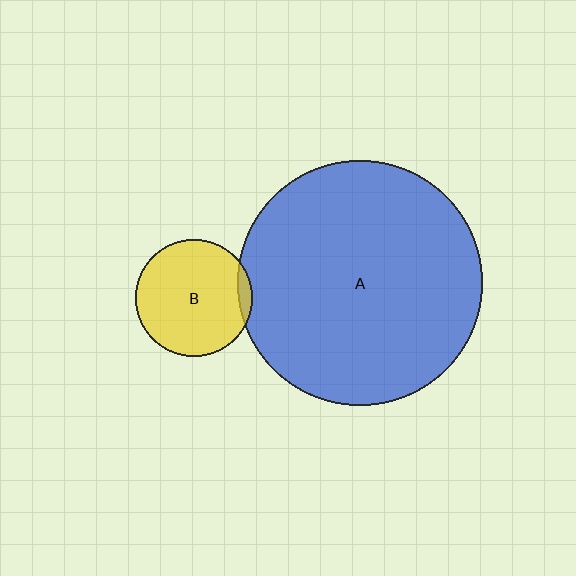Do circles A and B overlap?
Yes.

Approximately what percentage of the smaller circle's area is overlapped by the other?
Approximately 5%.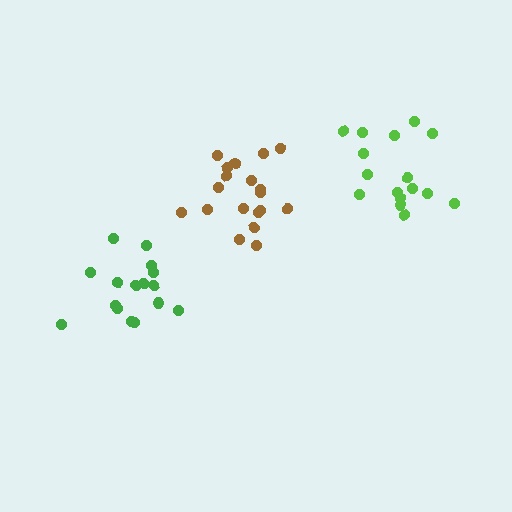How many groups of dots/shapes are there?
There are 3 groups.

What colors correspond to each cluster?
The clusters are colored: green, lime, brown.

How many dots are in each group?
Group 1: 16 dots, Group 2: 16 dots, Group 3: 19 dots (51 total).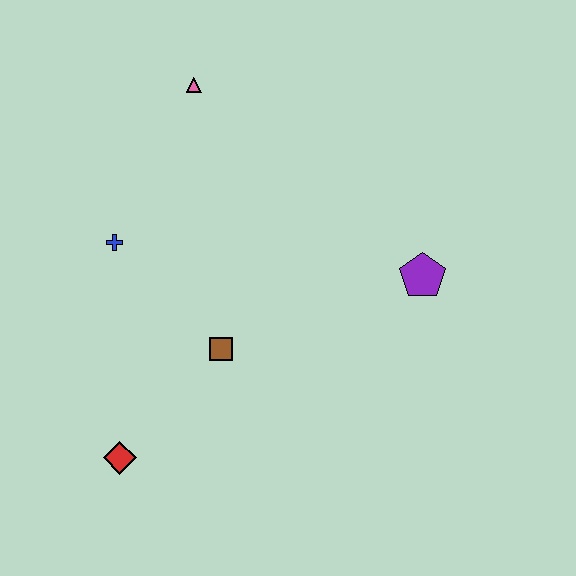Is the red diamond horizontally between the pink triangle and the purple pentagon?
No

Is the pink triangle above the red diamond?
Yes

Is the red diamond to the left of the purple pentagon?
Yes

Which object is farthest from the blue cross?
The purple pentagon is farthest from the blue cross.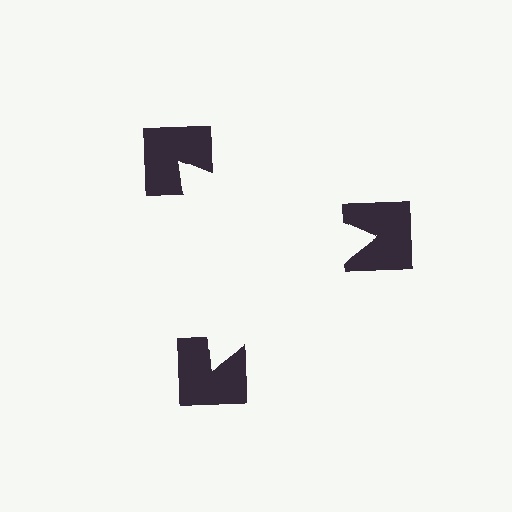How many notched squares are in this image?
There are 3 — one at each vertex of the illusory triangle.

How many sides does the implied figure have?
3 sides.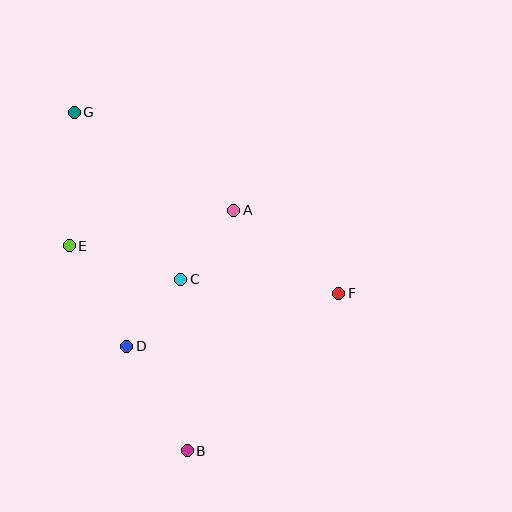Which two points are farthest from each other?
Points B and G are farthest from each other.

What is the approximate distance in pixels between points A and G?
The distance between A and G is approximately 187 pixels.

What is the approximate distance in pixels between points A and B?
The distance between A and B is approximately 245 pixels.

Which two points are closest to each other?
Points C and D are closest to each other.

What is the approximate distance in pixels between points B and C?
The distance between B and C is approximately 171 pixels.